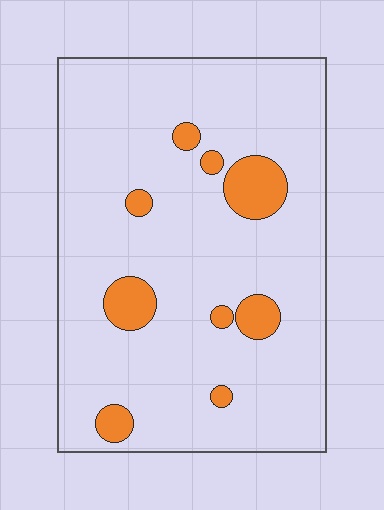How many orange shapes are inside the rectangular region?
9.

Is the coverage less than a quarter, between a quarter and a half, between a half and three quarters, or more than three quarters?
Less than a quarter.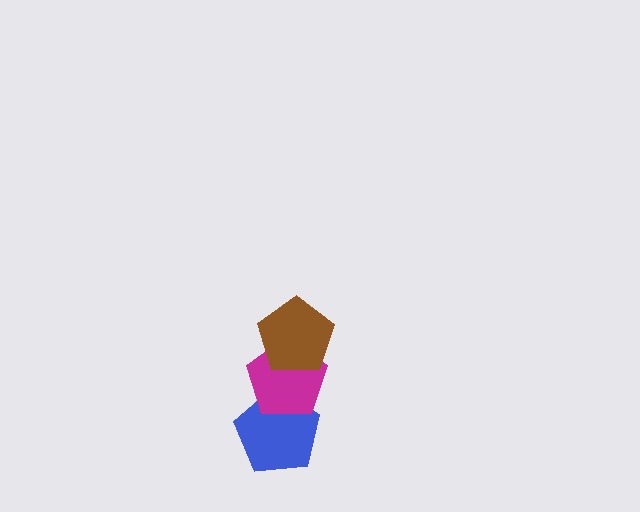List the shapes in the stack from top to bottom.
From top to bottom: the brown pentagon, the magenta pentagon, the blue pentagon.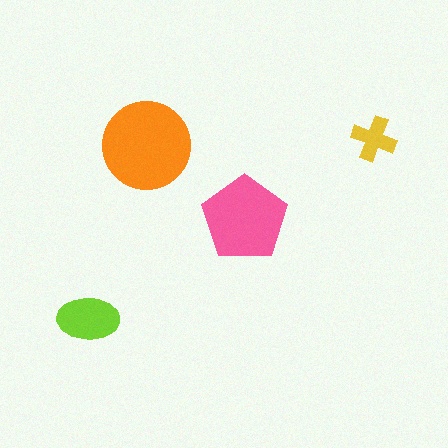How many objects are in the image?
There are 4 objects in the image.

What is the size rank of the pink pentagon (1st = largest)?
2nd.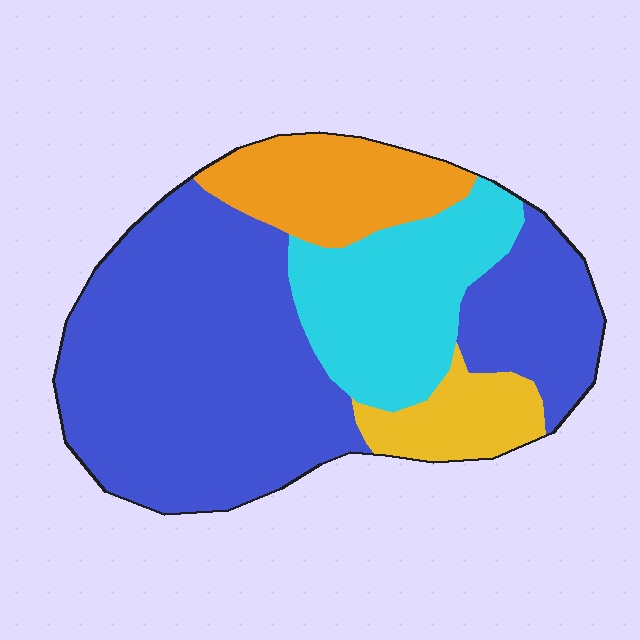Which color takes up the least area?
Yellow, at roughly 10%.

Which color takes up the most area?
Blue, at roughly 60%.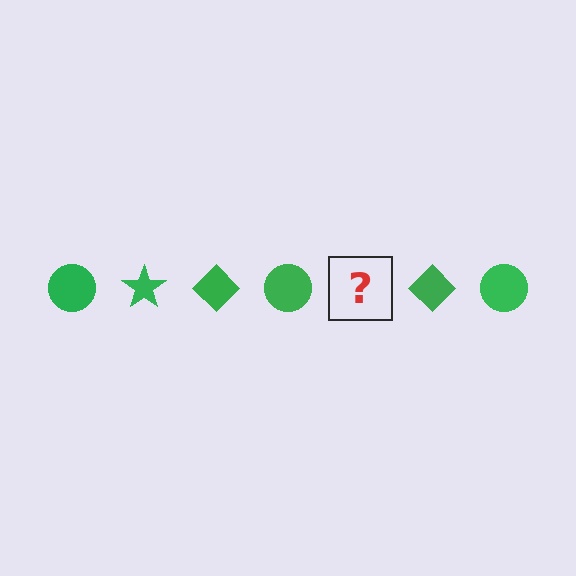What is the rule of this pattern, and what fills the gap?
The rule is that the pattern cycles through circle, star, diamond shapes in green. The gap should be filled with a green star.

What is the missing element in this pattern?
The missing element is a green star.